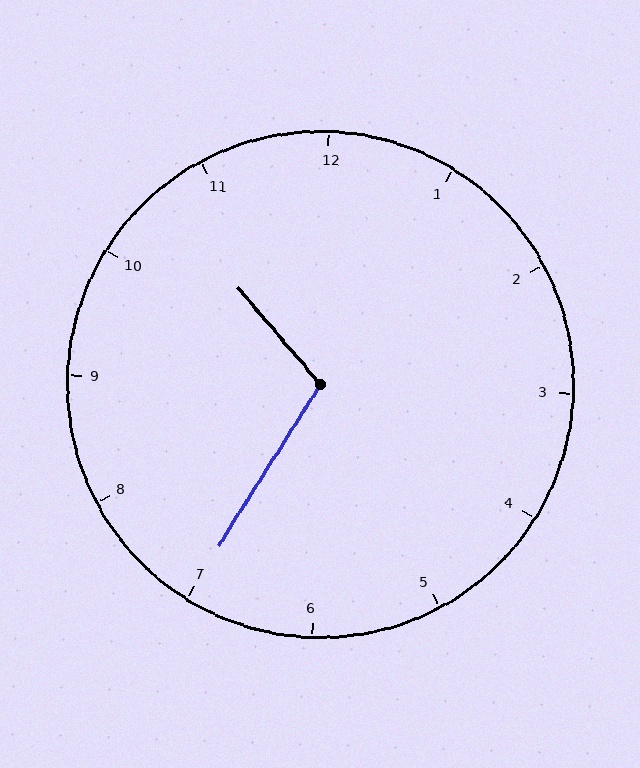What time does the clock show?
10:35.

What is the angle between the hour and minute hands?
Approximately 108 degrees.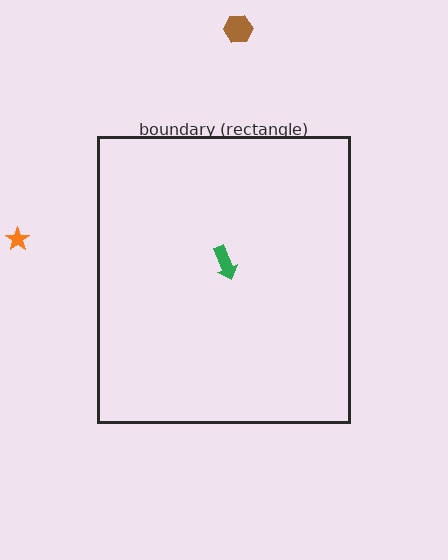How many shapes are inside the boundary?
1 inside, 2 outside.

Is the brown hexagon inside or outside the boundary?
Outside.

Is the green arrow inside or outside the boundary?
Inside.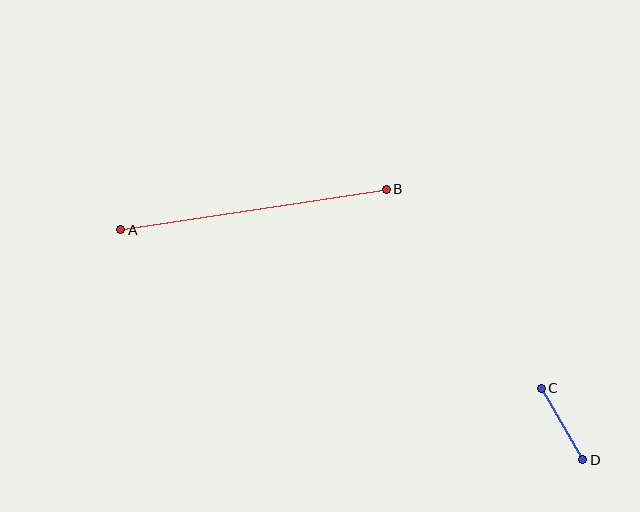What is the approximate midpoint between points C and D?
The midpoint is at approximately (562, 424) pixels.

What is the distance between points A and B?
The distance is approximately 268 pixels.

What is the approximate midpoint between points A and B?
The midpoint is at approximately (253, 210) pixels.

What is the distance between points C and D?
The distance is approximately 82 pixels.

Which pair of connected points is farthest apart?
Points A and B are farthest apart.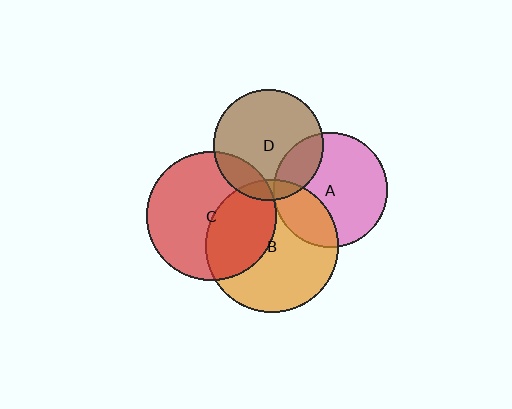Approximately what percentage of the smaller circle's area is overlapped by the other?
Approximately 10%.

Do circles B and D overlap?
Yes.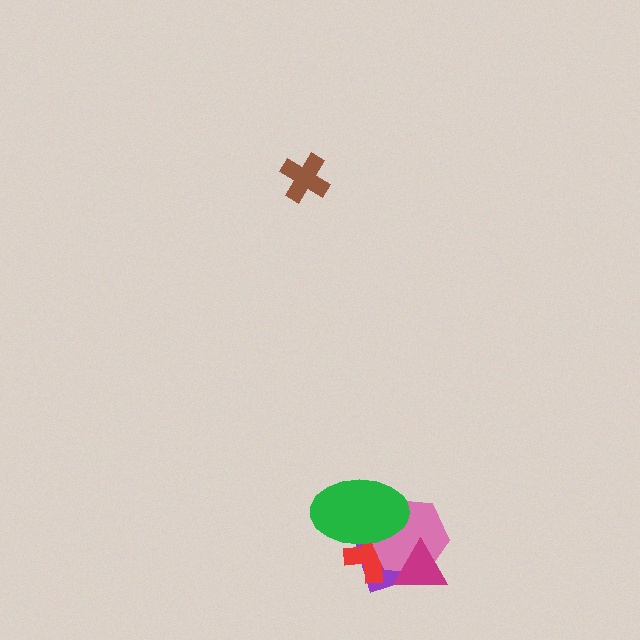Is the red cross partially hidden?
Yes, it is partially covered by another shape.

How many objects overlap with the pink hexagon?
4 objects overlap with the pink hexagon.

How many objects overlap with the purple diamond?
4 objects overlap with the purple diamond.